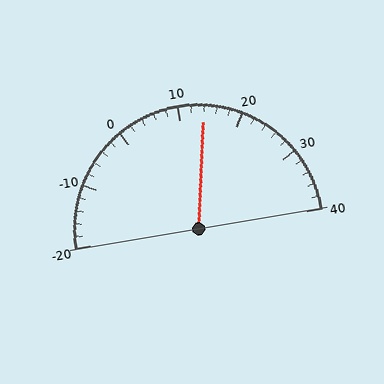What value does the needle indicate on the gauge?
The needle indicates approximately 14.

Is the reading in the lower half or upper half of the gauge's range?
The reading is in the upper half of the range (-20 to 40).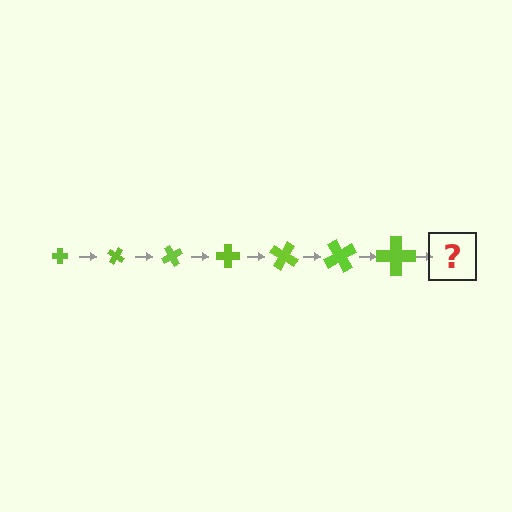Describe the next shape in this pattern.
It should be a cross, larger than the previous one and rotated 210 degrees from the start.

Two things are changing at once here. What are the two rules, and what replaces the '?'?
The two rules are that the cross grows larger each step and it rotates 30 degrees each step. The '?' should be a cross, larger than the previous one and rotated 210 degrees from the start.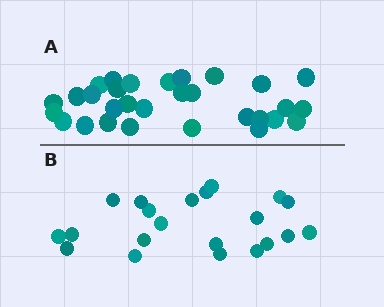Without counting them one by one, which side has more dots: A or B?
Region A (the top region) has more dots.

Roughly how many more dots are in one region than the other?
Region A has roughly 8 or so more dots than region B.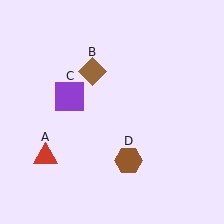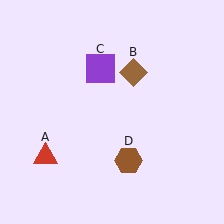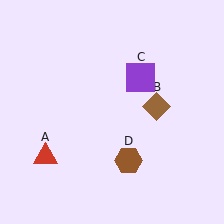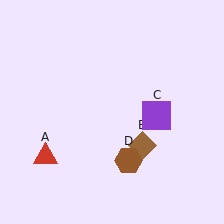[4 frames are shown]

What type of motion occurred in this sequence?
The brown diamond (object B), purple square (object C) rotated clockwise around the center of the scene.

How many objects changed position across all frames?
2 objects changed position: brown diamond (object B), purple square (object C).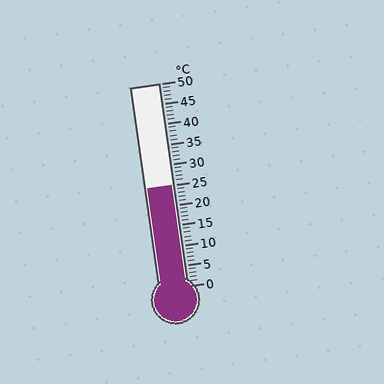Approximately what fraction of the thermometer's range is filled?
The thermometer is filled to approximately 50% of its range.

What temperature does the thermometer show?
The thermometer shows approximately 25°C.